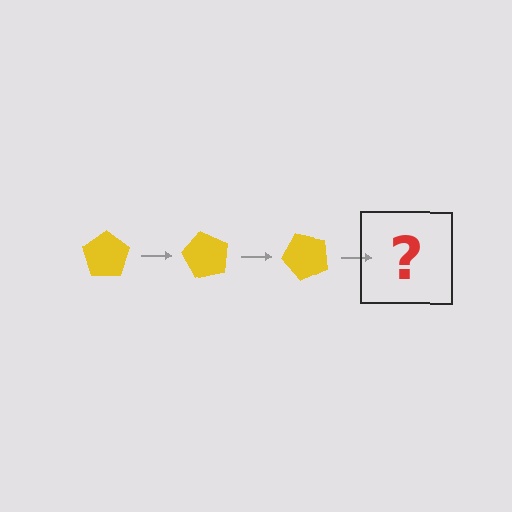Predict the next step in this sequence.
The next step is a yellow pentagon rotated 180 degrees.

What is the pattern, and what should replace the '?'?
The pattern is that the pentagon rotates 60 degrees each step. The '?' should be a yellow pentagon rotated 180 degrees.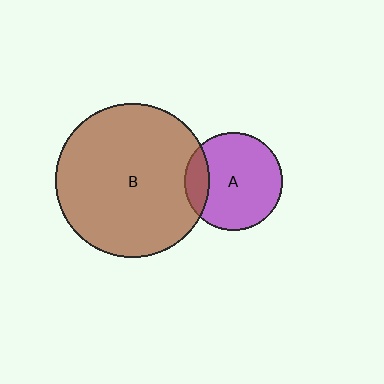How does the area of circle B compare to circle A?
Approximately 2.5 times.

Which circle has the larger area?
Circle B (brown).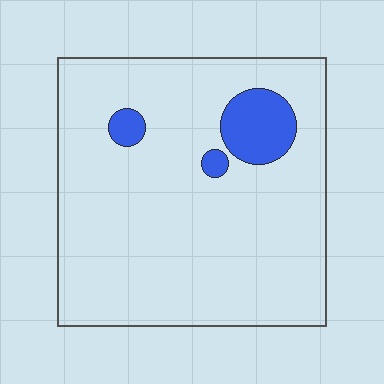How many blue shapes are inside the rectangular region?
3.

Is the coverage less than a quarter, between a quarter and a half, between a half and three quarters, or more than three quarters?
Less than a quarter.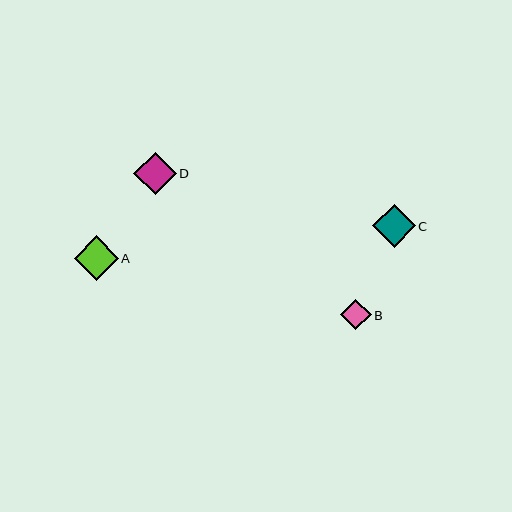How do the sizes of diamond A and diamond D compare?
Diamond A and diamond D are approximately the same size.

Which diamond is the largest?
Diamond A is the largest with a size of approximately 44 pixels.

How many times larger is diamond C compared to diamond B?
Diamond C is approximately 1.4 times the size of diamond B.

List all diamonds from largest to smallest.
From largest to smallest: A, D, C, B.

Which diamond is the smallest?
Diamond B is the smallest with a size of approximately 30 pixels.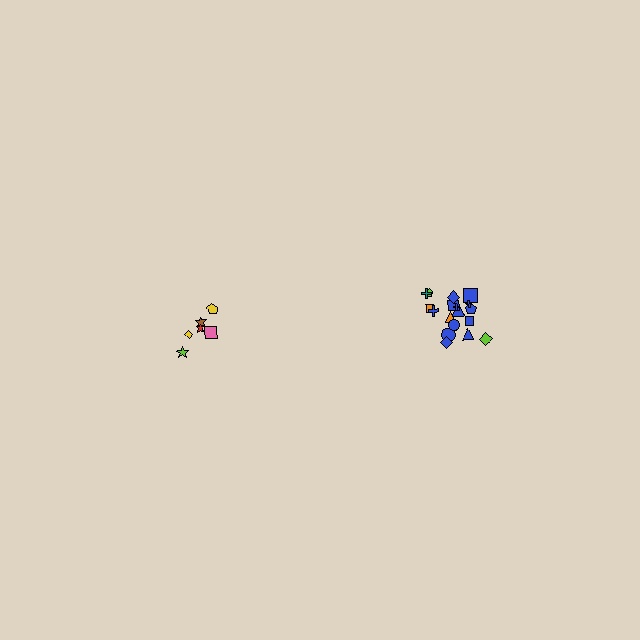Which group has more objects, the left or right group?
The right group.